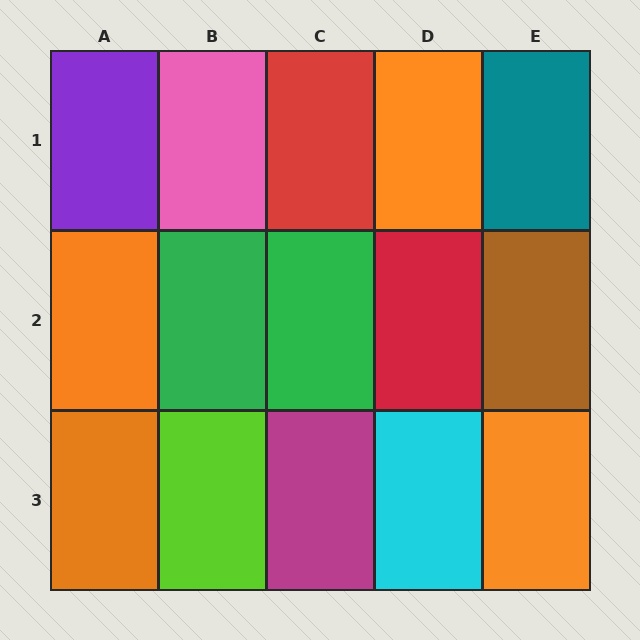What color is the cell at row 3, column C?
Magenta.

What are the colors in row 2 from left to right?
Orange, green, green, red, brown.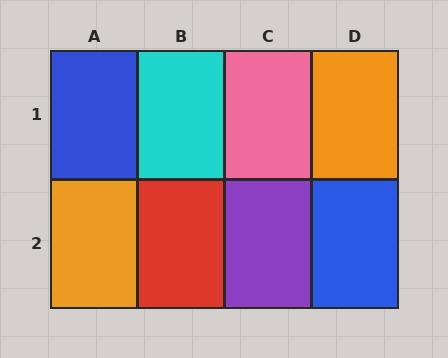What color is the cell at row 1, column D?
Orange.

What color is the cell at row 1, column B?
Cyan.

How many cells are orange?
2 cells are orange.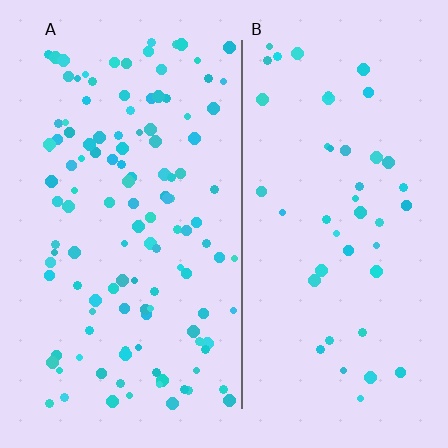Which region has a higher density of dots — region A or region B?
A (the left).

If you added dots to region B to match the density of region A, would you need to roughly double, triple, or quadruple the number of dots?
Approximately triple.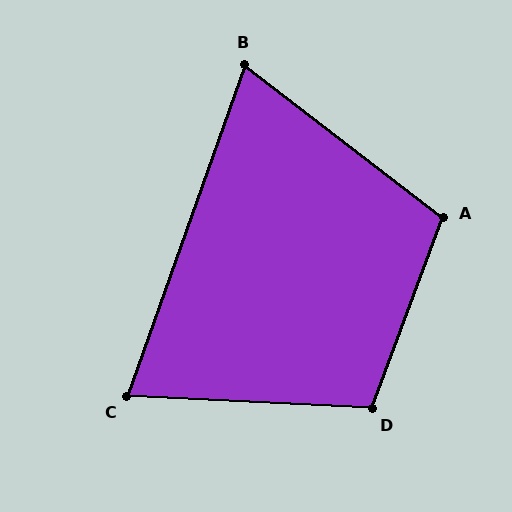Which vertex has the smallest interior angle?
B, at approximately 72 degrees.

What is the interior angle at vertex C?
Approximately 73 degrees (acute).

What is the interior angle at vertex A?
Approximately 107 degrees (obtuse).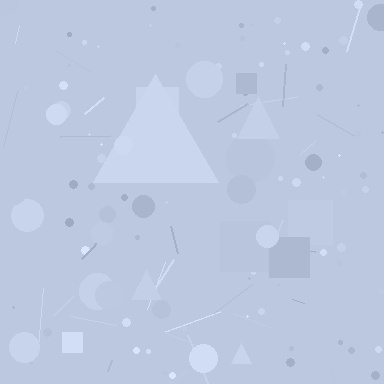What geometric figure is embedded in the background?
A triangle is embedded in the background.